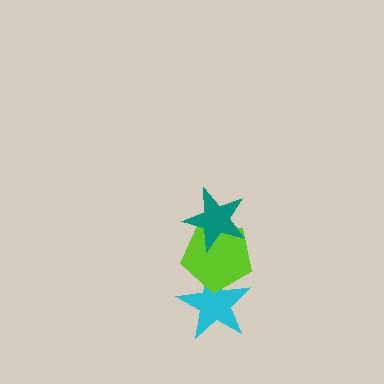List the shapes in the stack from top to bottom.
From top to bottom: the teal star, the lime pentagon, the cyan star.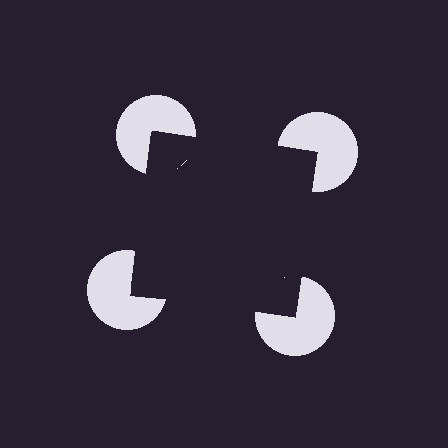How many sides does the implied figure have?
4 sides.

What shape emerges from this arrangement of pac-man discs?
An illusory square — its edges are inferred from the aligned wedge cuts in the pac-man discs, not physically drawn.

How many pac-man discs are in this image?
There are 4 — one at each vertex of the illusory square.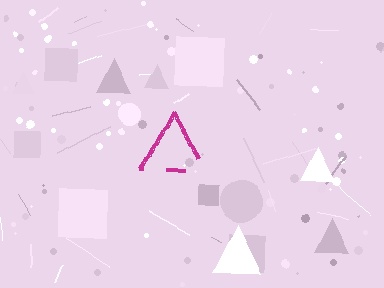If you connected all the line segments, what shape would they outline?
They would outline a triangle.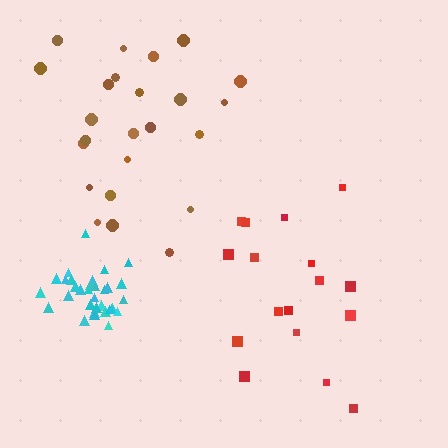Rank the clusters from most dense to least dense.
cyan, red, brown.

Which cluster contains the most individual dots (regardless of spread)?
Cyan (33).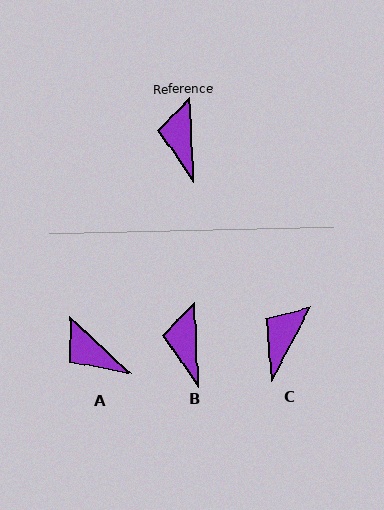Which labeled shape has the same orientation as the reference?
B.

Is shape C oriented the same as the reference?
No, it is off by about 30 degrees.